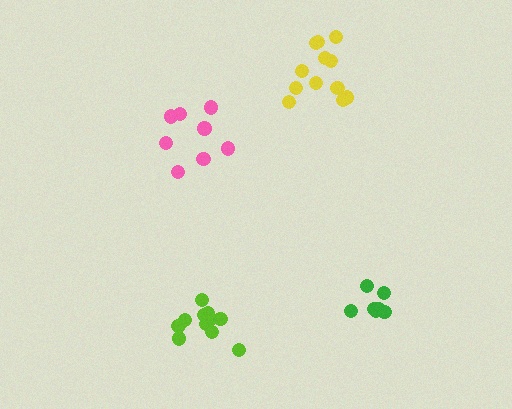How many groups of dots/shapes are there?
There are 4 groups.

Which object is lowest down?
The lime cluster is bottommost.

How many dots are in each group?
Group 1: 11 dots, Group 2: 8 dots, Group 3: 7 dots, Group 4: 12 dots (38 total).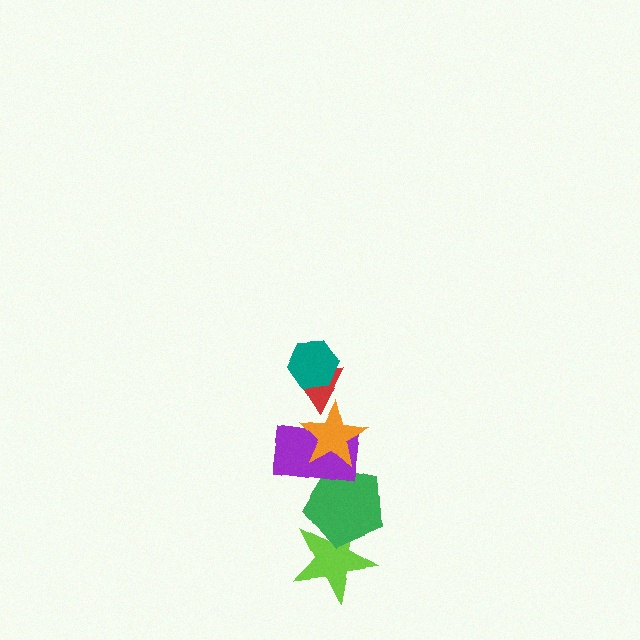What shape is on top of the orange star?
The red triangle is on top of the orange star.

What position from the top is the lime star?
The lime star is 6th from the top.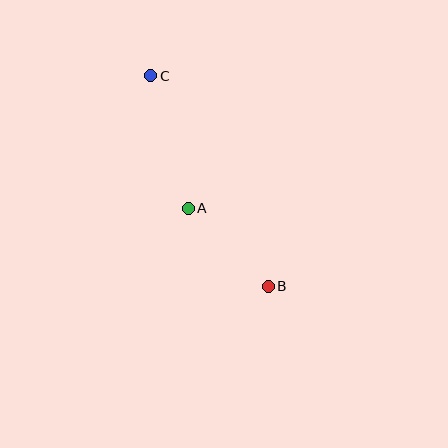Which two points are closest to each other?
Points A and B are closest to each other.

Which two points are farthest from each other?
Points B and C are farthest from each other.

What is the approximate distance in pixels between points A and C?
The distance between A and C is approximately 138 pixels.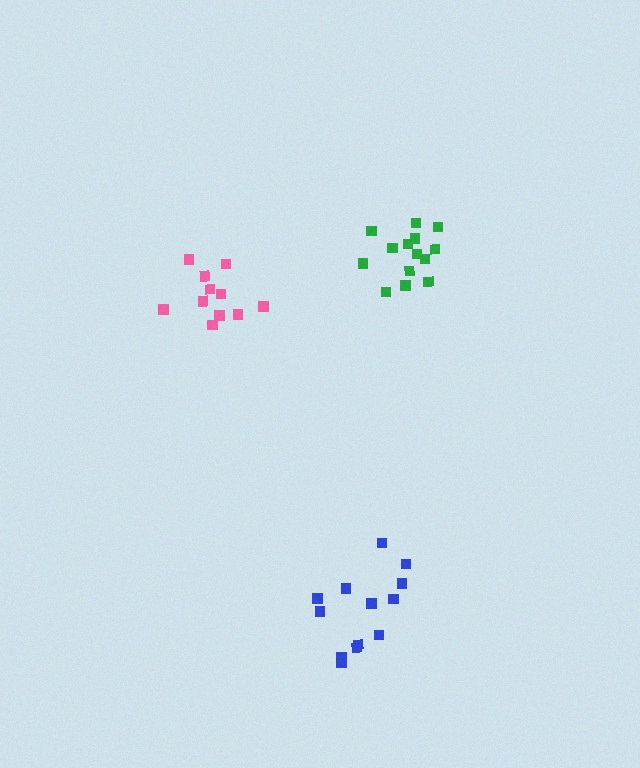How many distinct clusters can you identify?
There are 3 distinct clusters.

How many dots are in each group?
Group 1: 14 dots, Group 2: 13 dots, Group 3: 11 dots (38 total).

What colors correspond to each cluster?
The clusters are colored: green, blue, pink.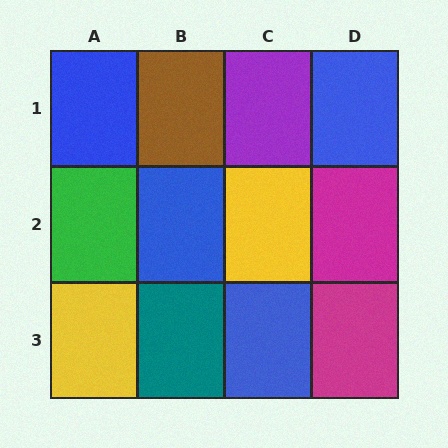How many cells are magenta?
2 cells are magenta.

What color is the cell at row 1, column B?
Brown.